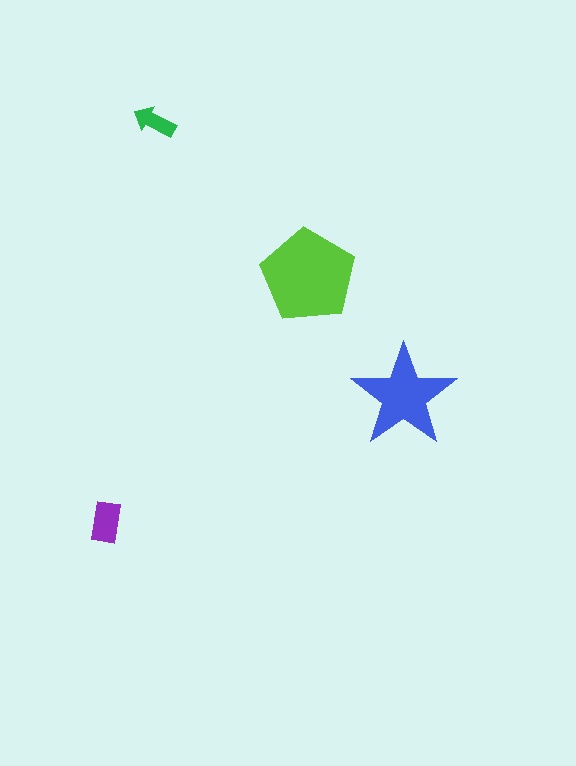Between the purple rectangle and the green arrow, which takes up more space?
The purple rectangle.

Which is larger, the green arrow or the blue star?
The blue star.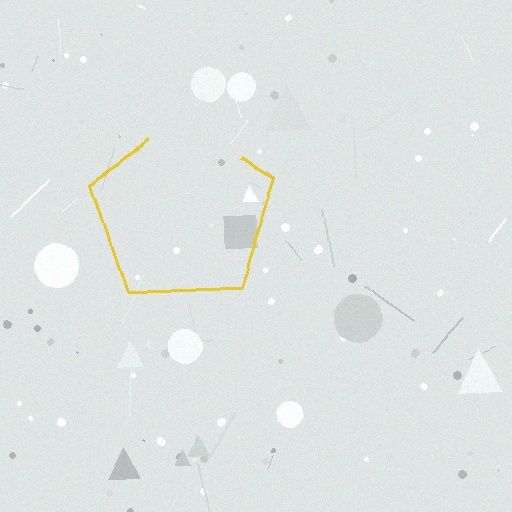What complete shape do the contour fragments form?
The contour fragments form a pentagon.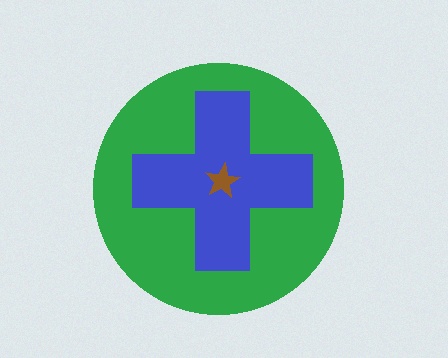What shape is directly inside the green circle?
The blue cross.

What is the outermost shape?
The green circle.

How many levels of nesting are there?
3.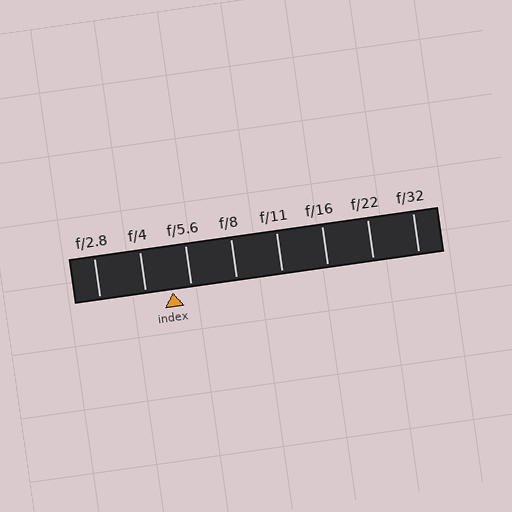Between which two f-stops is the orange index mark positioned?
The index mark is between f/4 and f/5.6.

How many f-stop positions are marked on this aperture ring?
There are 8 f-stop positions marked.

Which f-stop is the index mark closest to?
The index mark is closest to f/5.6.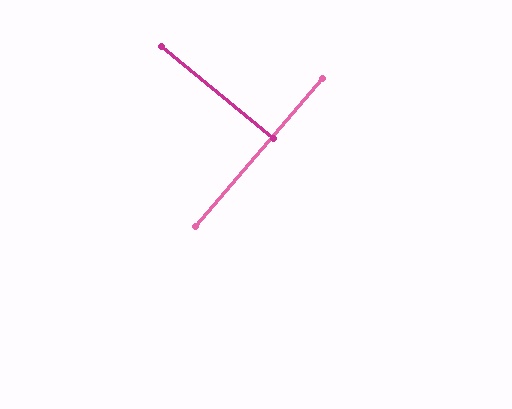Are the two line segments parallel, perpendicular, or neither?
Perpendicular — they meet at approximately 89°.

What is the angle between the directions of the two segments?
Approximately 89 degrees.